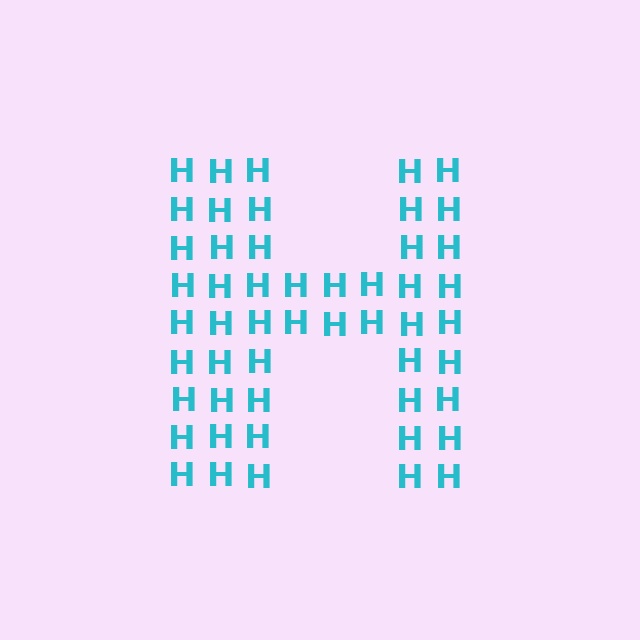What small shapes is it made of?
It is made of small letter H's.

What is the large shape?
The large shape is the letter H.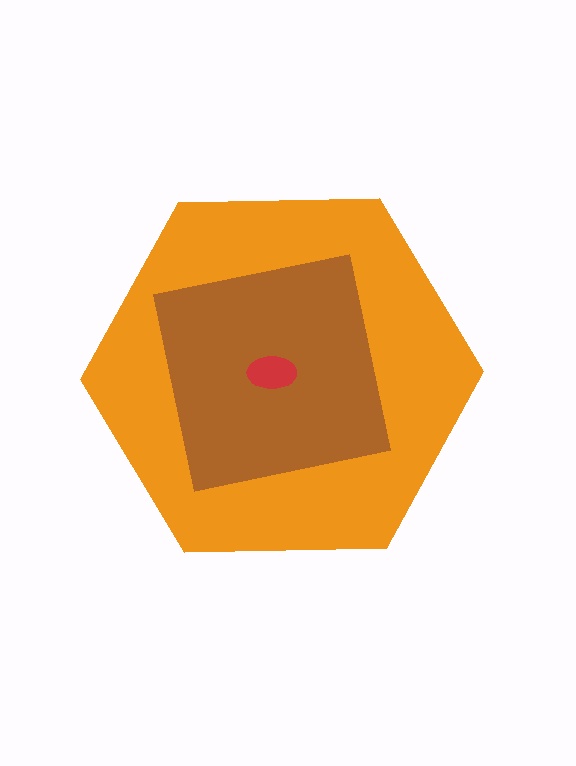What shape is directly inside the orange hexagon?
The brown square.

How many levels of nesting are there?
3.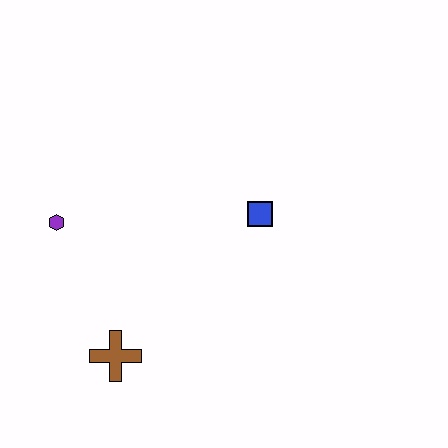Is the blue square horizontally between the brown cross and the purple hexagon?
No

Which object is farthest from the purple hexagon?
The blue square is farthest from the purple hexagon.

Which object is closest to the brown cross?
The purple hexagon is closest to the brown cross.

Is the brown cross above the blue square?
No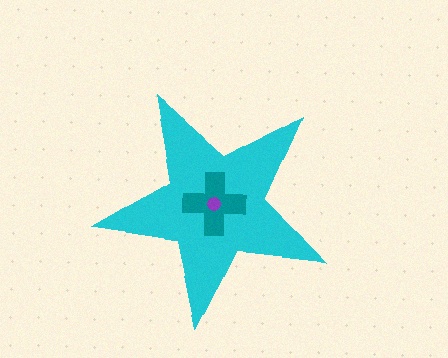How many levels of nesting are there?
3.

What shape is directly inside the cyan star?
The teal cross.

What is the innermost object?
The purple circle.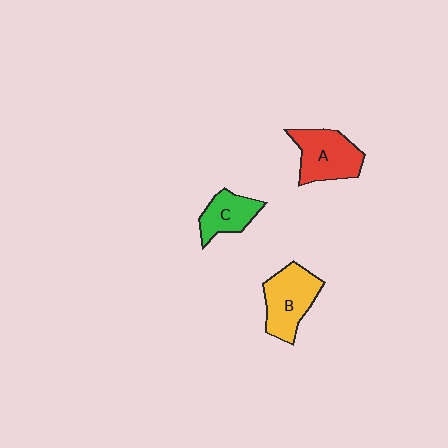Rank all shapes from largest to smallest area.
From largest to smallest: B (yellow), A (red), C (green).